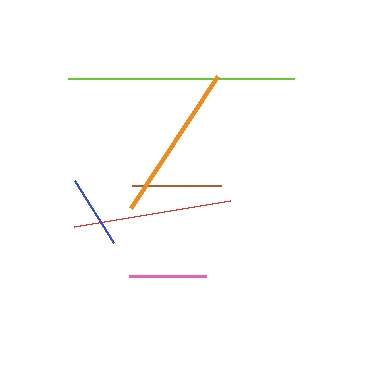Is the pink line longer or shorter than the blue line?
The pink line is longer than the blue line.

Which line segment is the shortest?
The blue line is the shortest at approximately 73 pixels.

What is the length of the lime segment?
The lime segment is approximately 225 pixels long.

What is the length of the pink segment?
The pink segment is approximately 77 pixels long.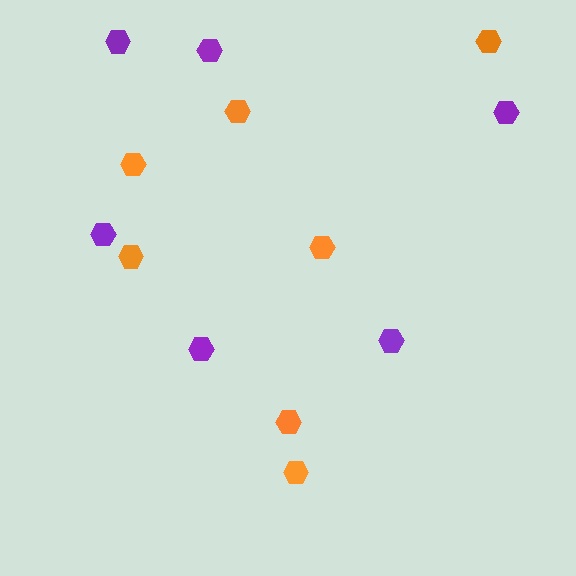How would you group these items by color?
There are 2 groups: one group of purple hexagons (6) and one group of orange hexagons (7).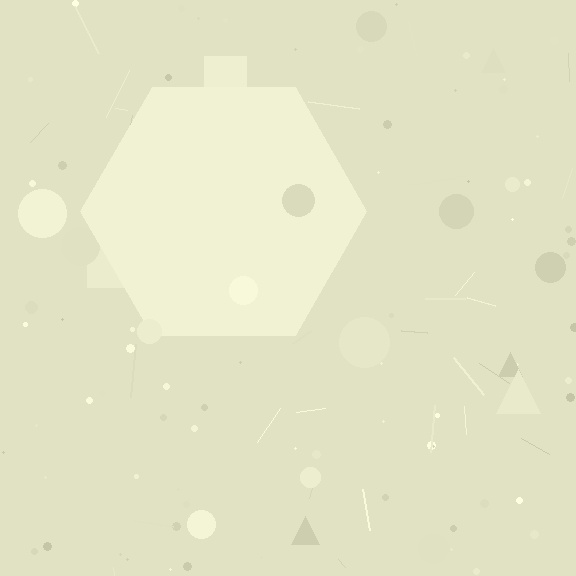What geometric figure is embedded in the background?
A hexagon is embedded in the background.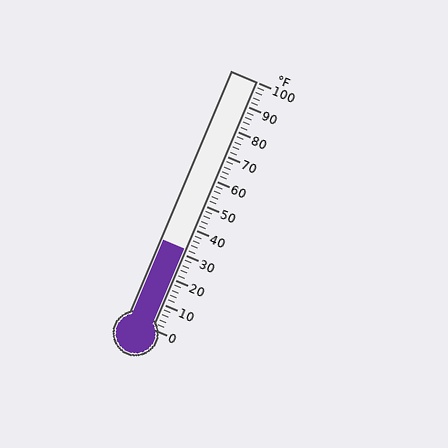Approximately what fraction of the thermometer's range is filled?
The thermometer is filled to approximately 30% of its range.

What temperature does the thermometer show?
The thermometer shows approximately 32°F.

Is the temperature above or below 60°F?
The temperature is below 60°F.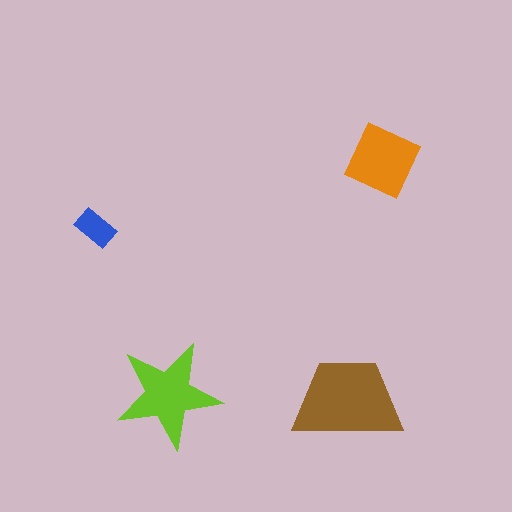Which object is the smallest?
The blue rectangle.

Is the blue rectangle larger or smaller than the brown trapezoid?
Smaller.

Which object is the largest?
The brown trapezoid.